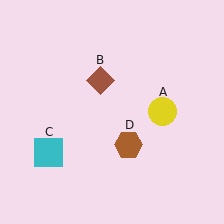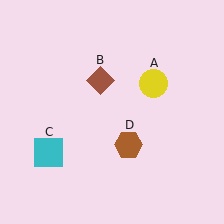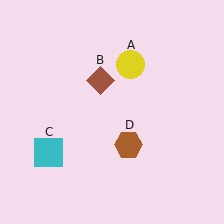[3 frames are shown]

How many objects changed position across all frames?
1 object changed position: yellow circle (object A).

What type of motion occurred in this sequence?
The yellow circle (object A) rotated counterclockwise around the center of the scene.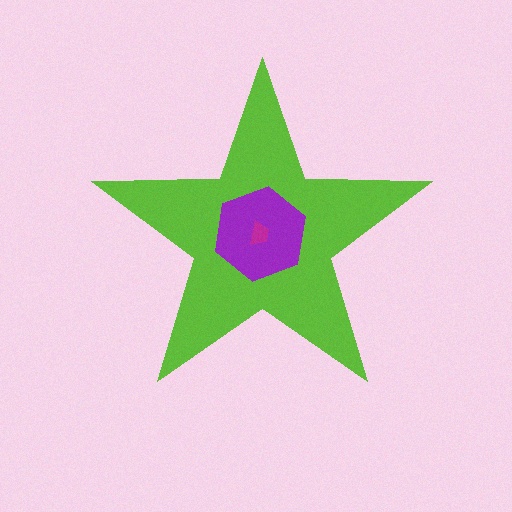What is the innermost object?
The magenta trapezoid.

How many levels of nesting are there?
3.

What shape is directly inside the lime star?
The purple hexagon.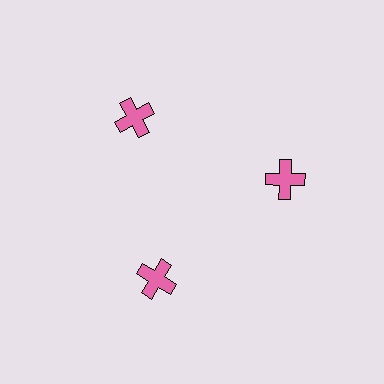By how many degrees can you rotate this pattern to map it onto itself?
The pattern maps onto itself every 120 degrees of rotation.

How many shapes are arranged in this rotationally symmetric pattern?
There are 3 shapes, arranged in 3 groups of 1.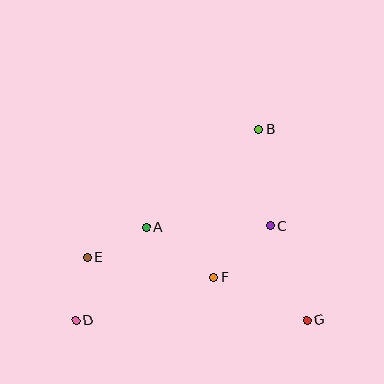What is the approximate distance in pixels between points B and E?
The distance between B and E is approximately 214 pixels.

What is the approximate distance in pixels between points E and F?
The distance between E and F is approximately 128 pixels.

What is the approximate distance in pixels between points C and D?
The distance between C and D is approximately 217 pixels.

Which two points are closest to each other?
Points D and E are closest to each other.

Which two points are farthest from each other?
Points B and D are farthest from each other.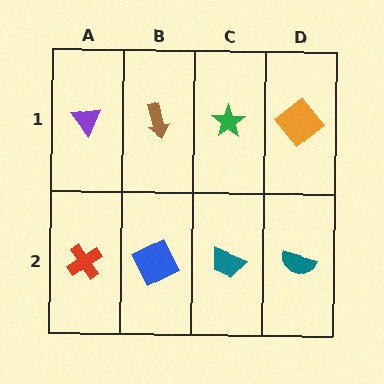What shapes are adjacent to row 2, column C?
A green star (row 1, column C), a blue square (row 2, column B), a teal semicircle (row 2, column D).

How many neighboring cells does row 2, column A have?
2.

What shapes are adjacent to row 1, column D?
A teal semicircle (row 2, column D), a green star (row 1, column C).